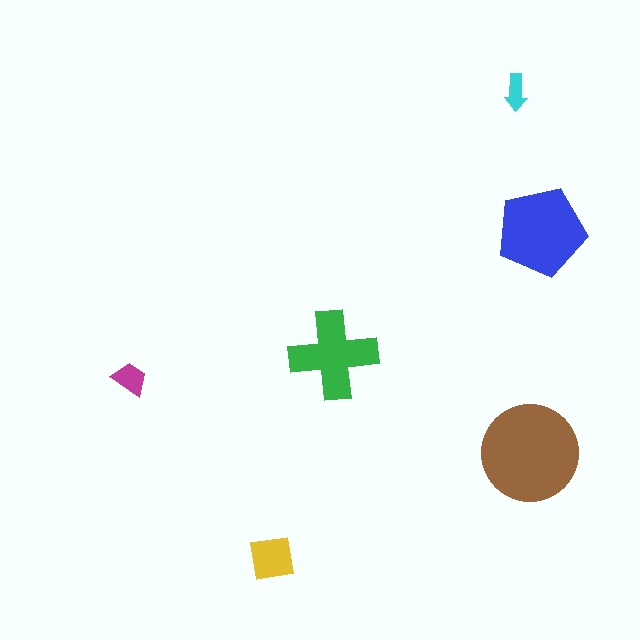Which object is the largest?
The brown circle.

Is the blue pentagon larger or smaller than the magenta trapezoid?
Larger.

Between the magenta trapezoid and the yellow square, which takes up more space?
The yellow square.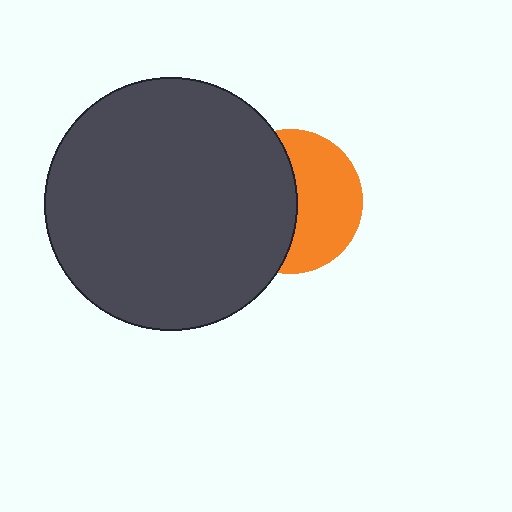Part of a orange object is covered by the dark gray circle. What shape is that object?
It is a circle.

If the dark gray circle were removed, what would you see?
You would see the complete orange circle.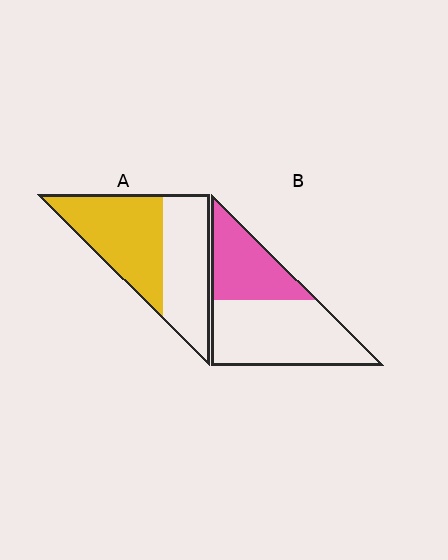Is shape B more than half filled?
No.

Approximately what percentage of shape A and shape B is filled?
A is approximately 55% and B is approximately 40%.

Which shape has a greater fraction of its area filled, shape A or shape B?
Shape A.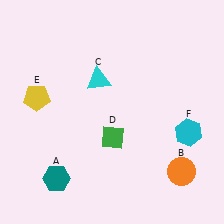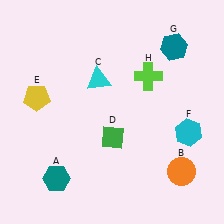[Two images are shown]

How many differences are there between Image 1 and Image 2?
There are 2 differences between the two images.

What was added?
A teal hexagon (G), a lime cross (H) were added in Image 2.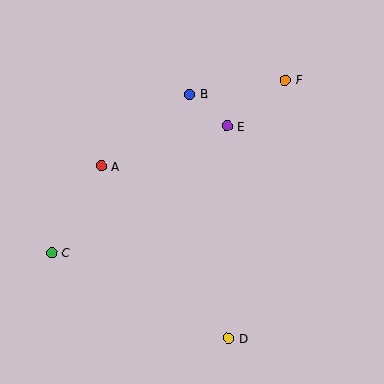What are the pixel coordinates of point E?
Point E is at (227, 126).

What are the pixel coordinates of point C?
Point C is at (52, 253).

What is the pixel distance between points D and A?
The distance between D and A is 214 pixels.